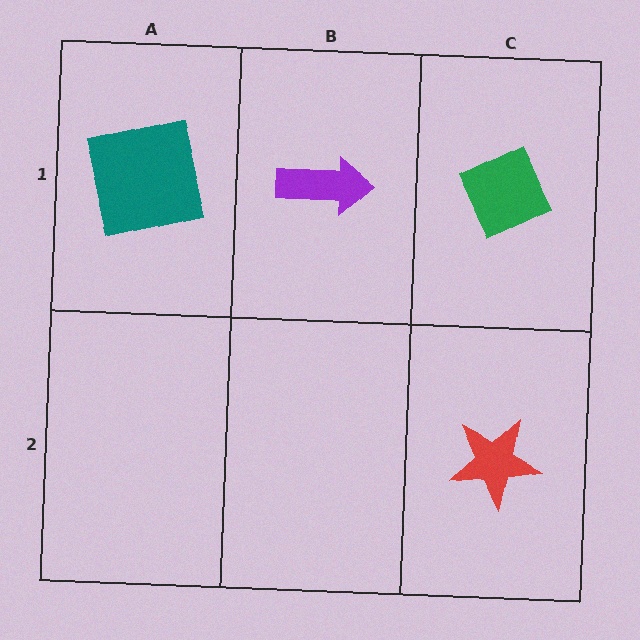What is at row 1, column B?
A purple arrow.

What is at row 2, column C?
A red star.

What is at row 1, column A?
A teal square.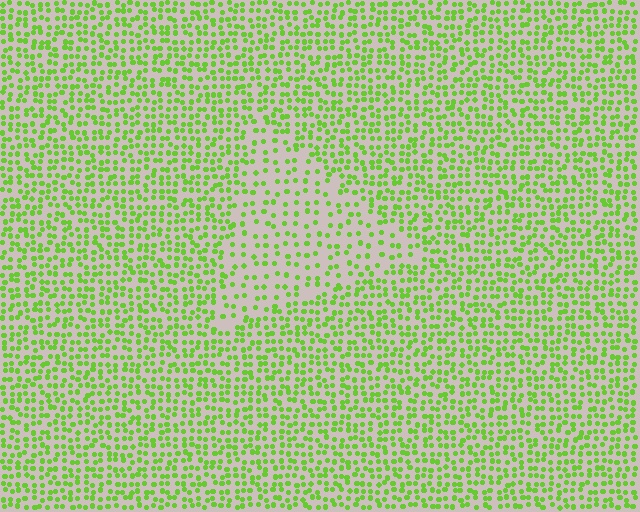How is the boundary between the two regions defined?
The boundary is defined by a change in element density (approximately 1.9x ratio). All elements are the same color, size, and shape.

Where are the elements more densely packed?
The elements are more densely packed outside the triangle boundary.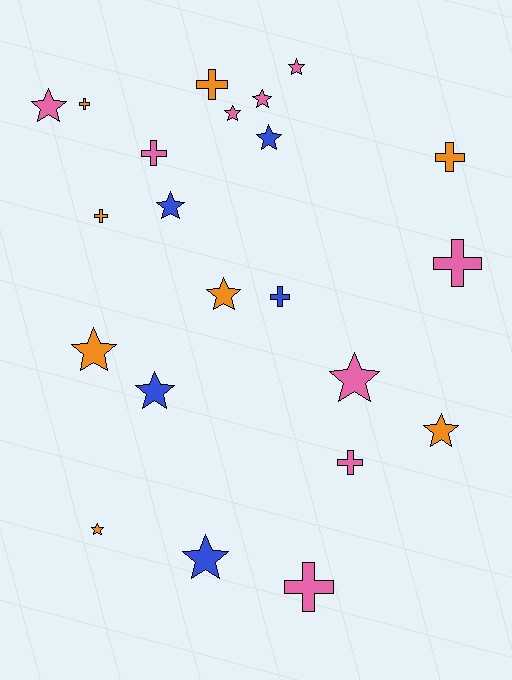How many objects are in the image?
There are 22 objects.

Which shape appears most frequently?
Star, with 13 objects.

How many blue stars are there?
There are 4 blue stars.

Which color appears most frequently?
Pink, with 9 objects.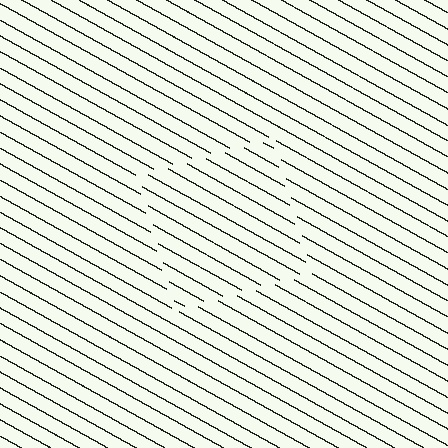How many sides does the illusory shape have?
4 sides — the line-ends trace a square.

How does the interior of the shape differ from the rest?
The interior of the shape contains the same grating, shifted by half a period — the contour is defined by the phase discontinuity where line-ends from the inner and outer gratings abut.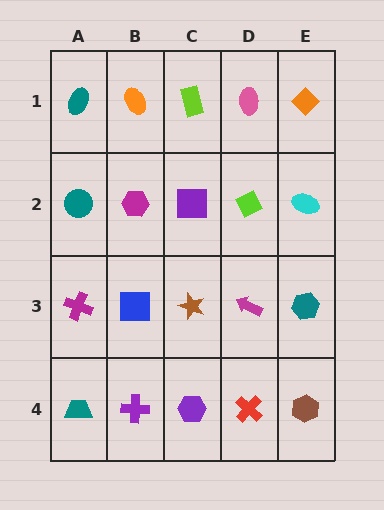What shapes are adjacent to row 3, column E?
A cyan ellipse (row 2, column E), a brown hexagon (row 4, column E), a magenta arrow (row 3, column D).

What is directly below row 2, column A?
A magenta cross.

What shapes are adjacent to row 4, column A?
A magenta cross (row 3, column A), a purple cross (row 4, column B).